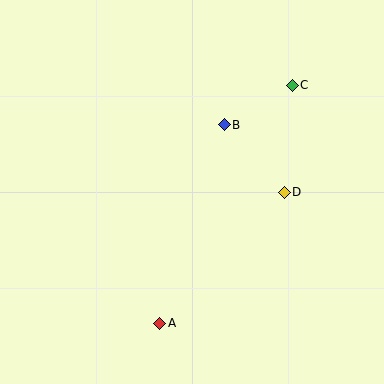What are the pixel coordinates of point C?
Point C is at (292, 85).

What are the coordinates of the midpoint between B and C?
The midpoint between B and C is at (258, 105).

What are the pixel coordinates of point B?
Point B is at (224, 125).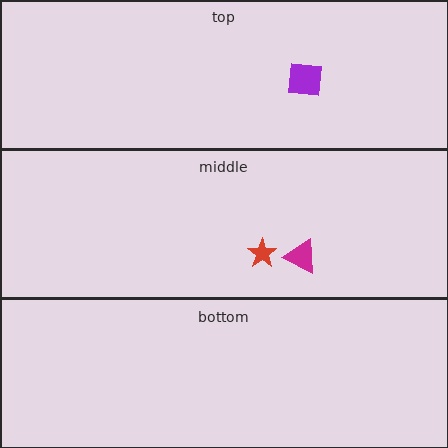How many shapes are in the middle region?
2.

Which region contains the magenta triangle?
The middle region.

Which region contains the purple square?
The top region.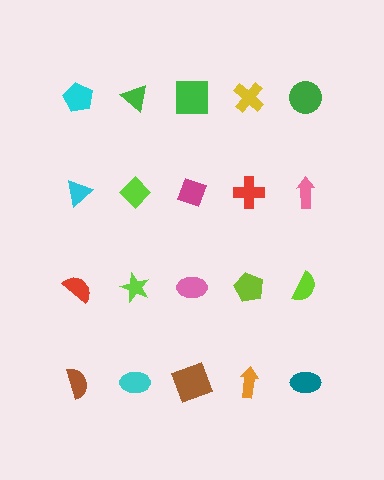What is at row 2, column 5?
A pink arrow.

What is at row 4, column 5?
A teal ellipse.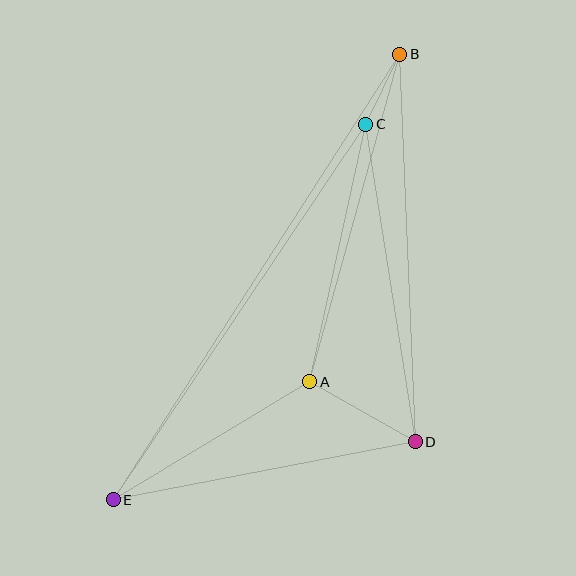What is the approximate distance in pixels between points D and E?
The distance between D and E is approximately 308 pixels.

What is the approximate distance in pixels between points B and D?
The distance between B and D is approximately 388 pixels.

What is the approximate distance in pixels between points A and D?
The distance between A and D is approximately 121 pixels.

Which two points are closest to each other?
Points B and C are closest to each other.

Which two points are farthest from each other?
Points B and E are farthest from each other.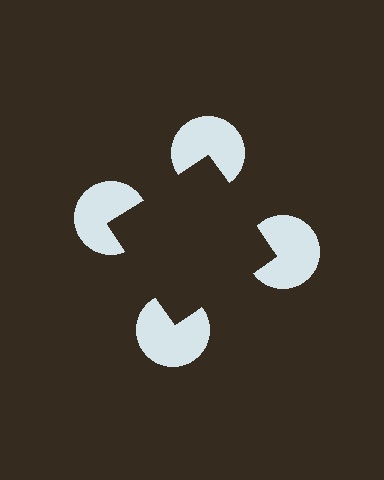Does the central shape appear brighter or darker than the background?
It typically appears slightly darker than the background, even though no actual brightness change is drawn.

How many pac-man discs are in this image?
There are 4 — one at each vertex of the illusory square.